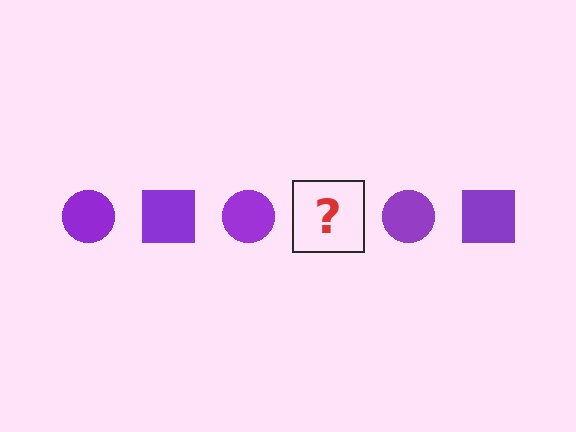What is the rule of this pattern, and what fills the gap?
The rule is that the pattern cycles through circle, square shapes in purple. The gap should be filled with a purple square.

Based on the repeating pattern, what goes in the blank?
The blank should be a purple square.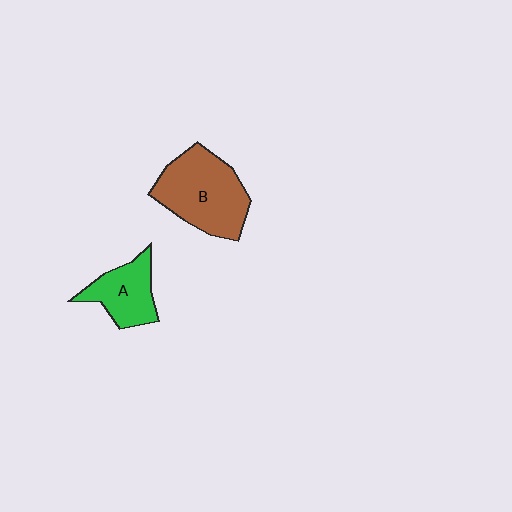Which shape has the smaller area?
Shape A (green).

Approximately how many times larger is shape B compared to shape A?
Approximately 1.7 times.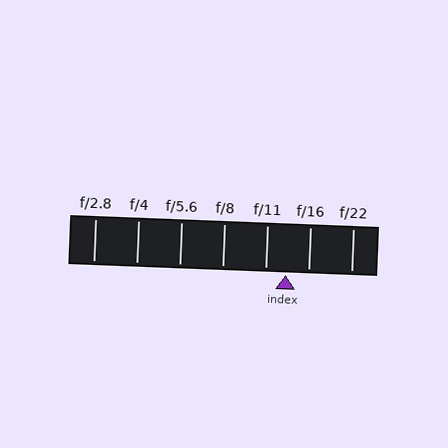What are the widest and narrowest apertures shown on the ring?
The widest aperture shown is f/2.8 and the narrowest is f/22.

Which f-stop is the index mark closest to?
The index mark is closest to f/11.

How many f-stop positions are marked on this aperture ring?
There are 7 f-stop positions marked.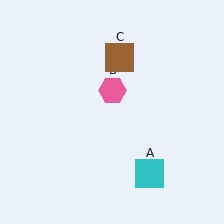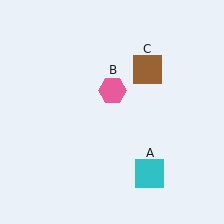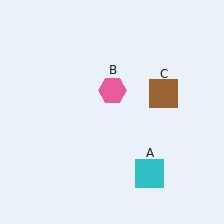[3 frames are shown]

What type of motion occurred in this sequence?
The brown square (object C) rotated clockwise around the center of the scene.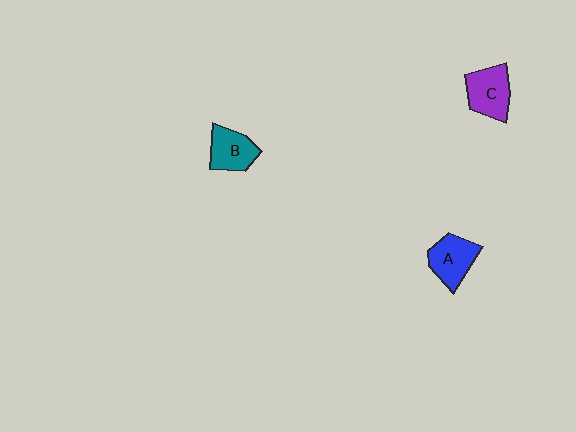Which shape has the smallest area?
Shape B (teal).